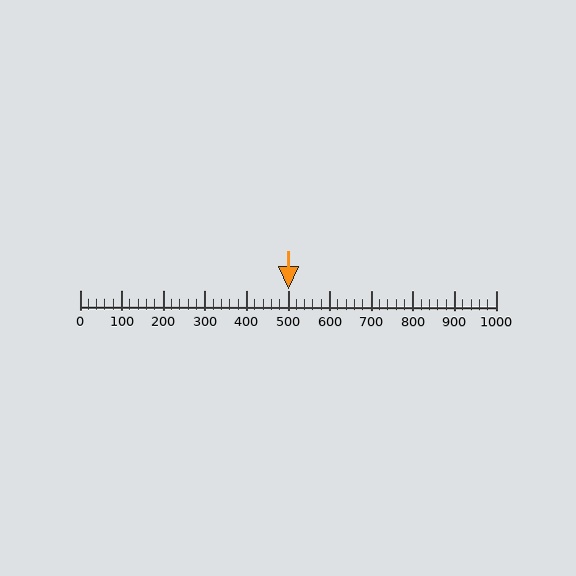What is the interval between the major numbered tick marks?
The major tick marks are spaced 100 units apart.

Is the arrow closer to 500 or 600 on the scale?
The arrow is closer to 500.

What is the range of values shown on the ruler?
The ruler shows values from 0 to 1000.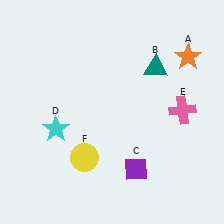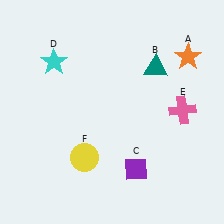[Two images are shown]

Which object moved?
The cyan star (D) moved up.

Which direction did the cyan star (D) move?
The cyan star (D) moved up.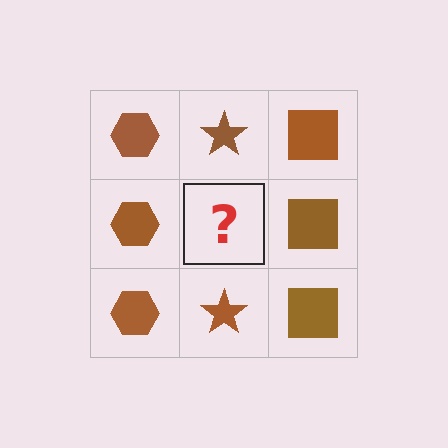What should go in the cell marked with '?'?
The missing cell should contain a brown star.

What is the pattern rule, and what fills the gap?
The rule is that each column has a consistent shape. The gap should be filled with a brown star.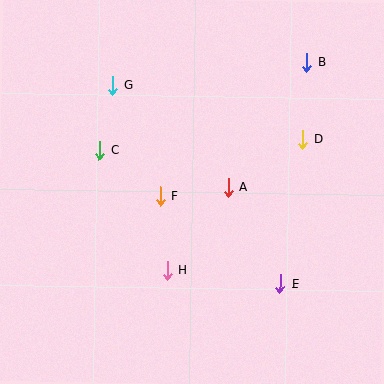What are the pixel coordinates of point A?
Point A is at (228, 187).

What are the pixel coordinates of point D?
Point D is at (303, 139).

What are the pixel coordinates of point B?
Point B is at (307, 62).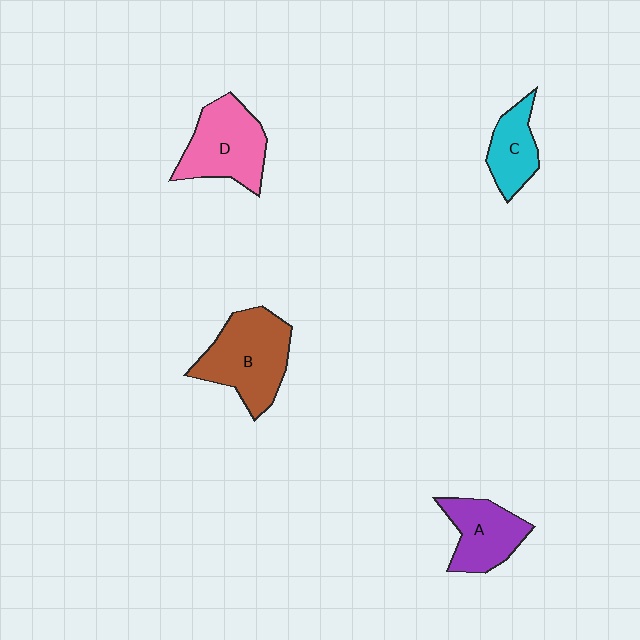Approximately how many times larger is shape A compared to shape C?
Approximately 1.3 times.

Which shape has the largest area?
Shape B (brown).